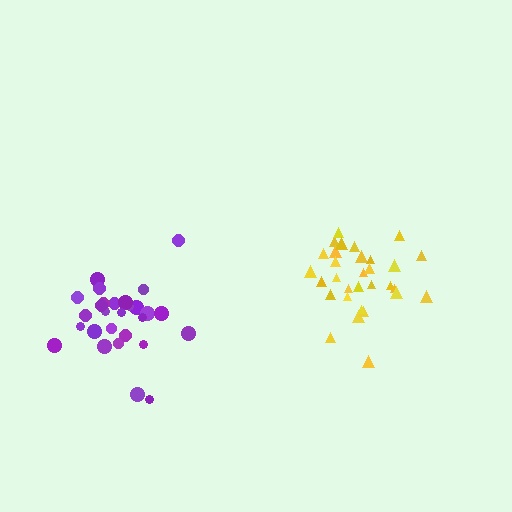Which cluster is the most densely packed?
Purple.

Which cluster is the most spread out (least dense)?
Yellow.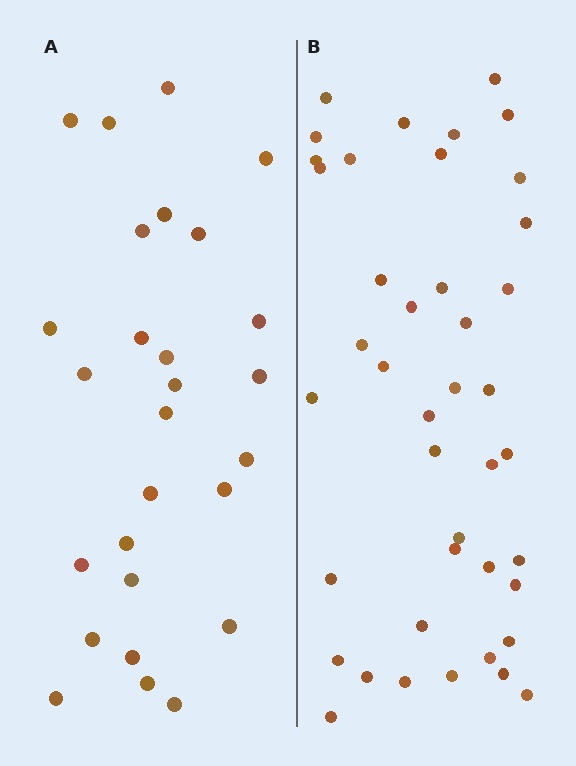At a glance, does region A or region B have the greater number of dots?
Region B (the right region) has more dots.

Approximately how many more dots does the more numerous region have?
Region B has approximately 15 more dots than region A.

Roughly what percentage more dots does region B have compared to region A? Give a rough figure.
About 55% more.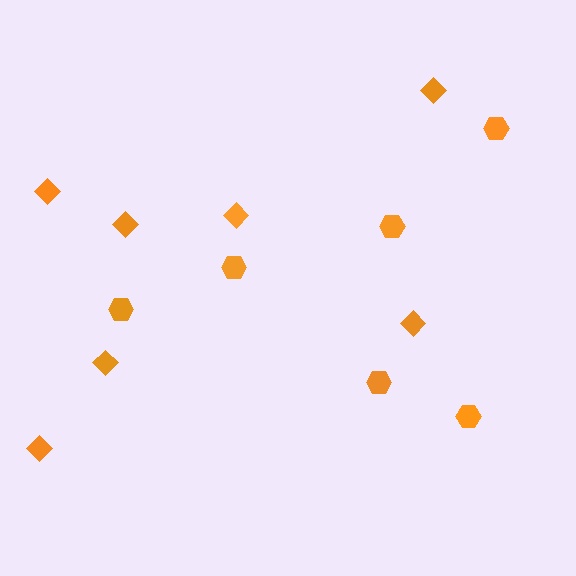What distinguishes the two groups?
There are 2 groups: one group of diamonds (7) and one group of hexagons (6).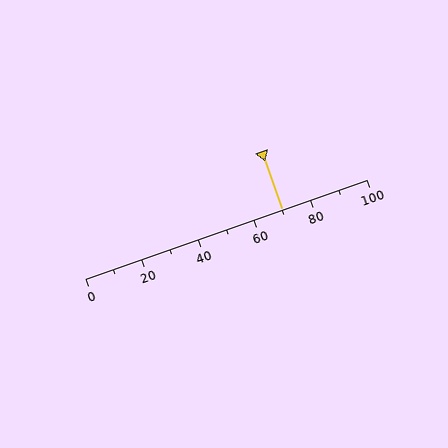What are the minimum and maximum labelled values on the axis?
The axis runs from 0 to 100.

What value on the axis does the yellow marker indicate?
The marker indicates approximately 70.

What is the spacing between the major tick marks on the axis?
The major ticks are spaced 20 apart.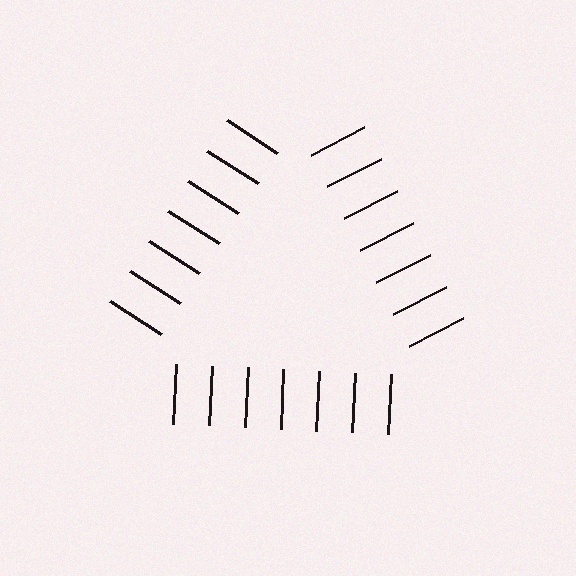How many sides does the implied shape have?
3 sides — the line-ends trace a triangle.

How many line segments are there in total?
21 — 7 along each of the 3 edges.